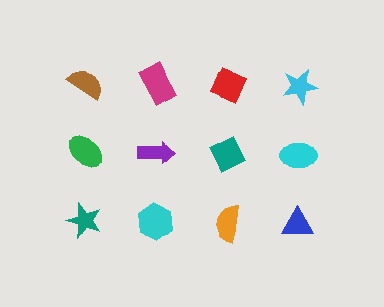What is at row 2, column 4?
A cyan ellipse.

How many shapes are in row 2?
4 shapes.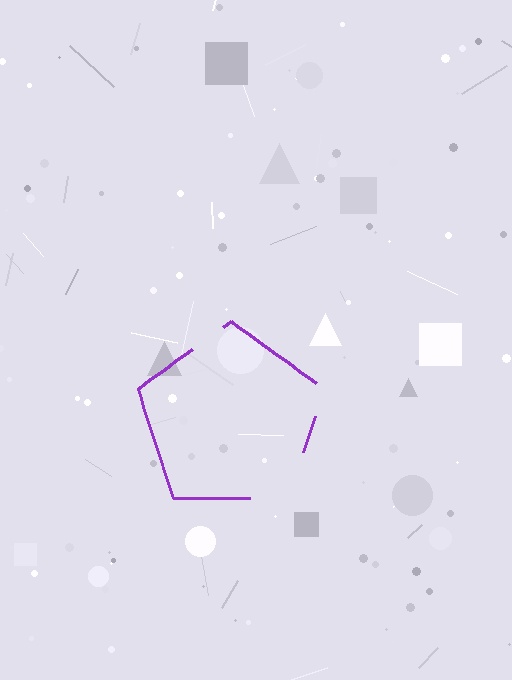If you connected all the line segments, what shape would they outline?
They would outline a pentagon.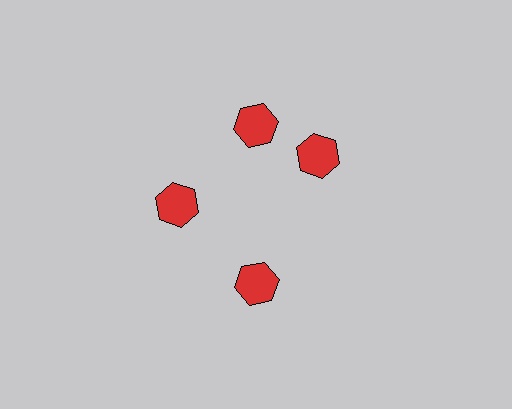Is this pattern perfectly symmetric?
No. The 4 red hexagons are arranged in a ring, but one element near the 3 o'clock position is rotated out of alignment along the ring, breaking the 4-fold rotational symmetry.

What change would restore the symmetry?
The symmetry would be restored by rotating it back into even spacing with its neighbors so that all 4 hexagons sit at equal angles and equal distance from the center.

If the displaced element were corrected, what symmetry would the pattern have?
It would have 4-fold rotational symmetry — the pattern would map onto itself every 90 degrees.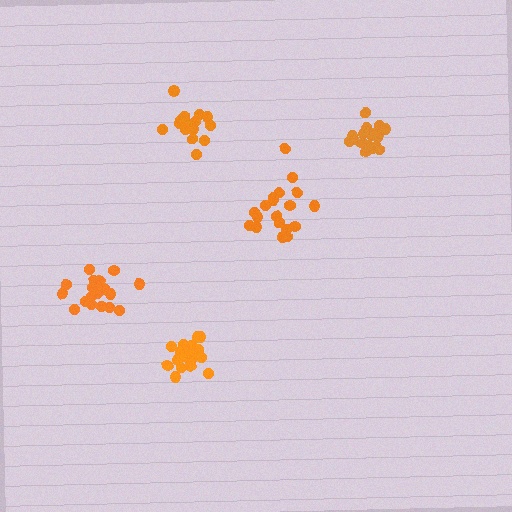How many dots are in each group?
Group 1: 16 dots, Group 2: 21 dots, Group 3: 19 dots, Group 4: 19 dots, Group 5: 19 dots (94 total).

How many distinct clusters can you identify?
There are 5 distinct clusters.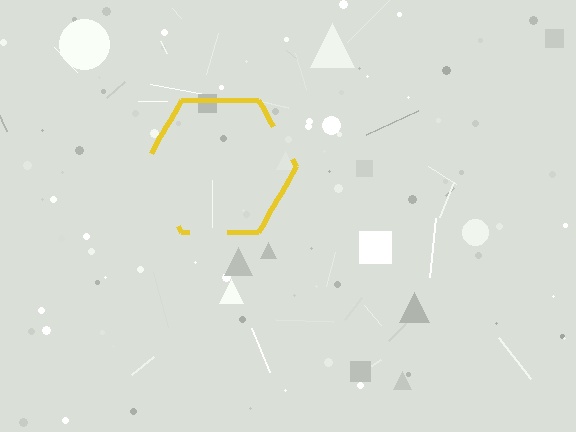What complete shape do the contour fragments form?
The contour fragments form a hexagon.